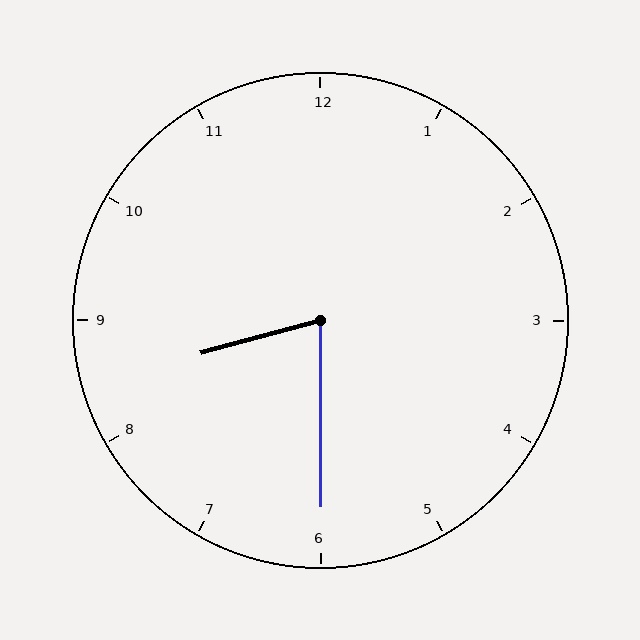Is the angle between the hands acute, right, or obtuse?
It is acute.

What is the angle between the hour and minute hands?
Approximately 75 degrees.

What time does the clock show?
8:30.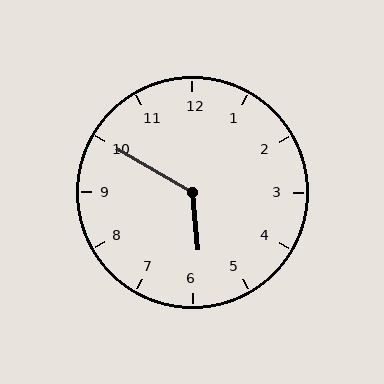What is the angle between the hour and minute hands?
Approximately 125 degrees.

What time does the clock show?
5:50.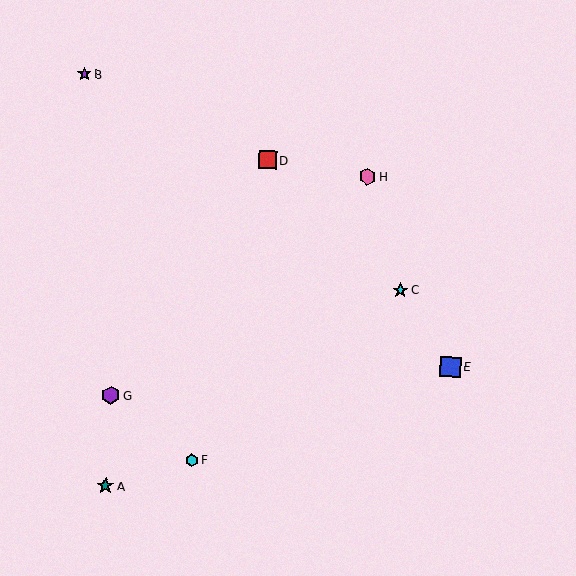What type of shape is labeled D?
Shape D is a red square.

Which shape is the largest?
The blue square (labeled E) is the largest.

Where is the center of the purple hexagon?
The center of the purple hexagon is at (111, 396).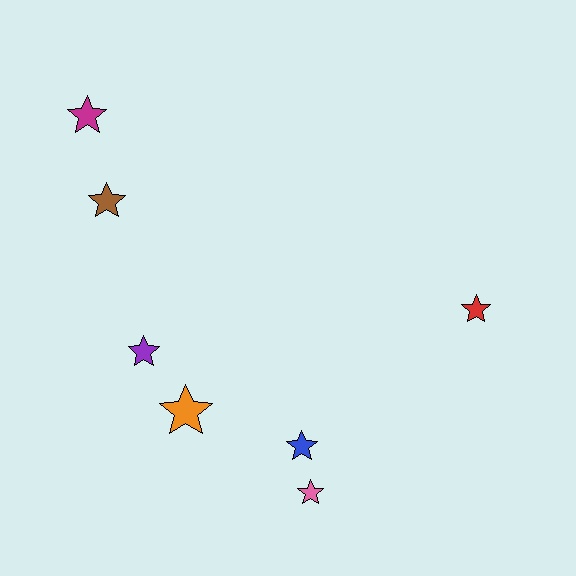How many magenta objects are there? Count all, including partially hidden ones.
There is 1 magenta object.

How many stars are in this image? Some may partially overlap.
There are 7 stars.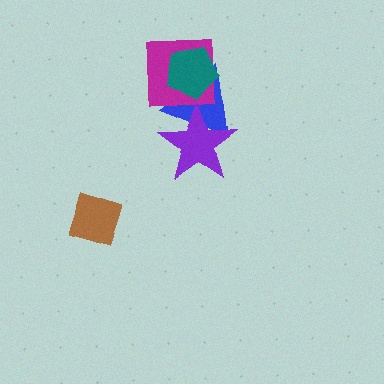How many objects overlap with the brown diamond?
0 objects overlap with the brown diamond.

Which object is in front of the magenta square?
The teal pentagon is in front of the magenta square.